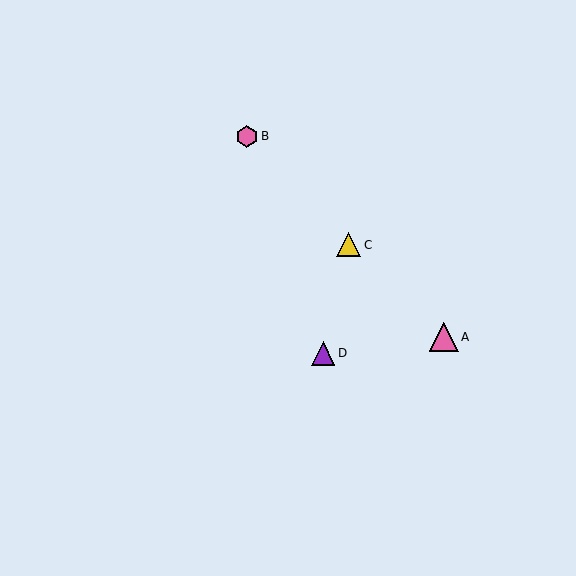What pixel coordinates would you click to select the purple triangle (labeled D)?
Click at (323, 354) to select the purple triangle D.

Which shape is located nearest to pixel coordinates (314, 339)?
The purple triangle (labeled D) at (323, 354) is nearest to that location.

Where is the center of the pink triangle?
The center of the pink triangle is at (444, 337).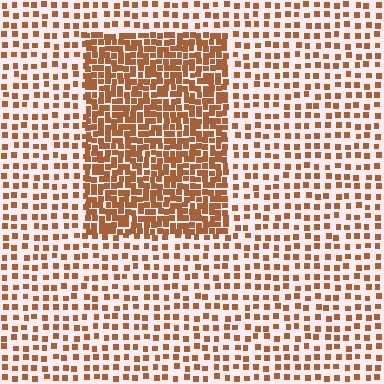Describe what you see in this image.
The image contains small brown elements arranged at two different densities. A rectangle-shaped region is visible where the elements are more densely packed than the surrounding area.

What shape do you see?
I see a rectangle.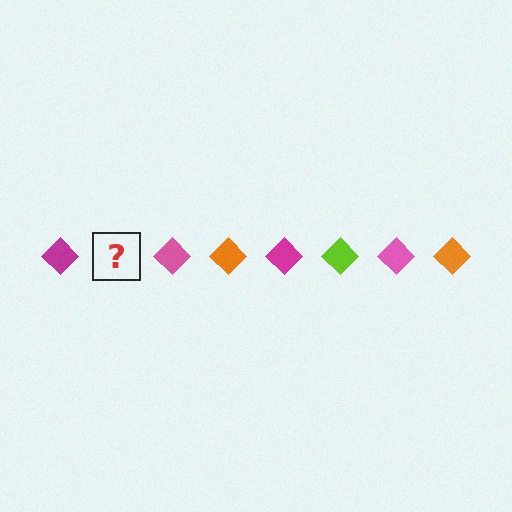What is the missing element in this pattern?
The missing element is a lime diamond.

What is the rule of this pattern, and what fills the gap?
The rule is that the pattern cycles through magenta, lime, pink, orange diamonds. The gap should be filled with a lime diamond.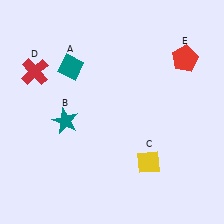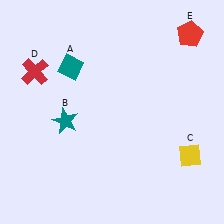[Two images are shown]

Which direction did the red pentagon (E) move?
The red pentagon (E) moved up.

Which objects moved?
The objects that moved are: the yellow diamond (C), the red pentagon (E).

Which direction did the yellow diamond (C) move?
The yellow diamond (C) moved right.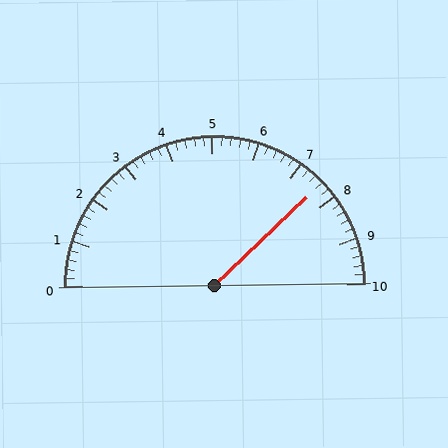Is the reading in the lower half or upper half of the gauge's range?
The reading is in the upper half of the range (0 to 10).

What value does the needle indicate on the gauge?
The needle indicates approximately 7.6.